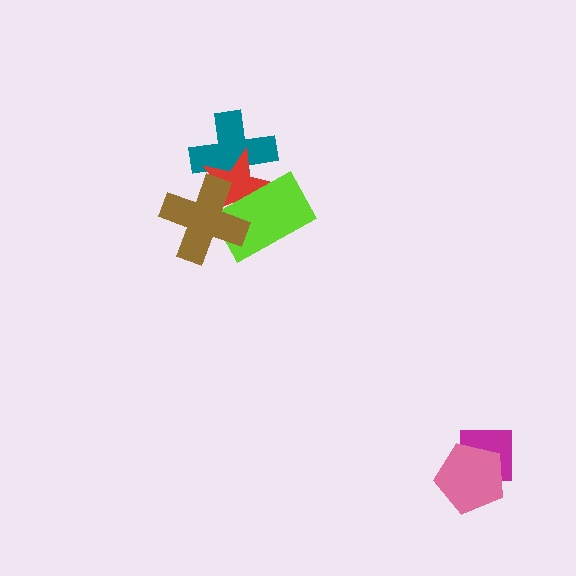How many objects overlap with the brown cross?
3 objects overlap with the brown cross.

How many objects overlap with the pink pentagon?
1 object overlaps with the pink pentagon.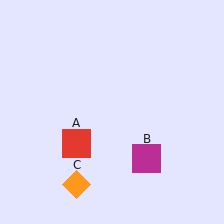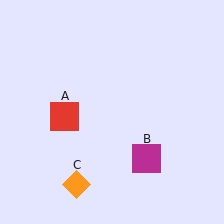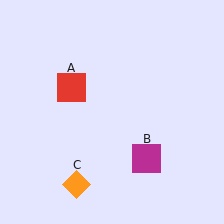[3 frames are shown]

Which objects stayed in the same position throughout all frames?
Magenta square (object B) and orange diamond (object C) remained stationary.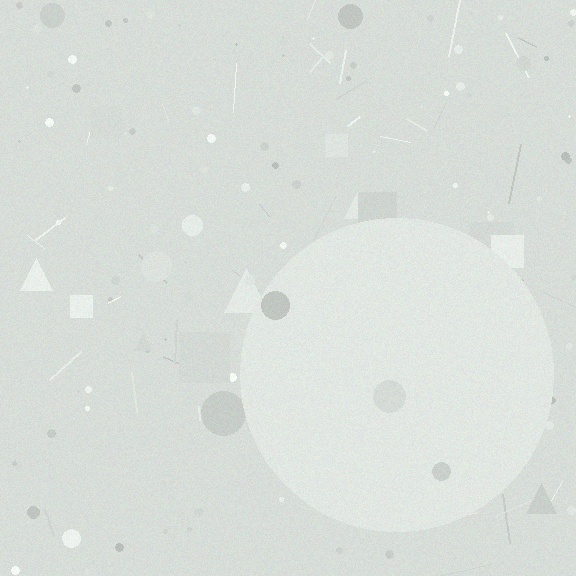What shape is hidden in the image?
A circle is hidden in the image.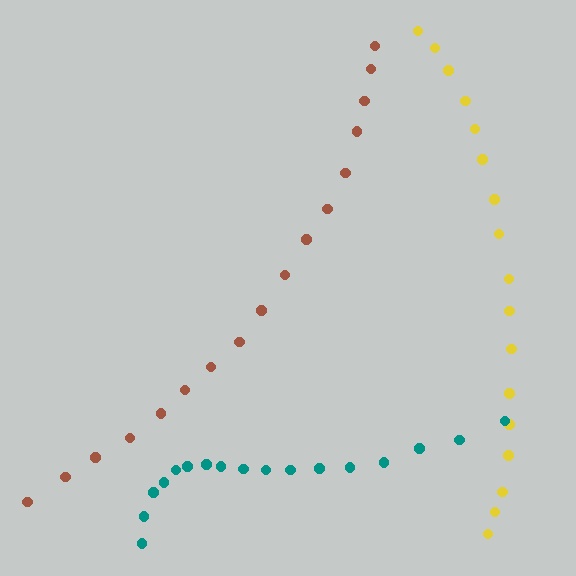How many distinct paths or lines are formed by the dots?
There are 3 distinct paths.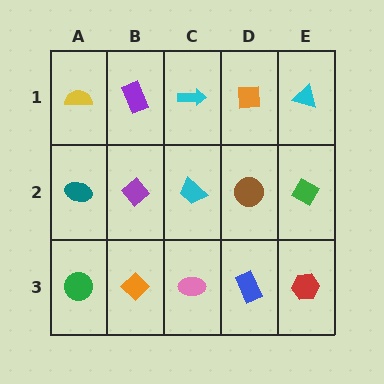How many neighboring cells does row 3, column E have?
2.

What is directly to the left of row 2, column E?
A brown circle.